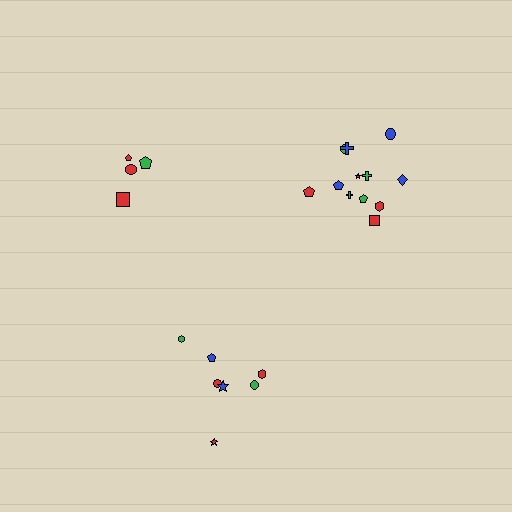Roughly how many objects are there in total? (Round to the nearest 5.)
Roughly 25 objects in total.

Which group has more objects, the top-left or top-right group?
The top-right group.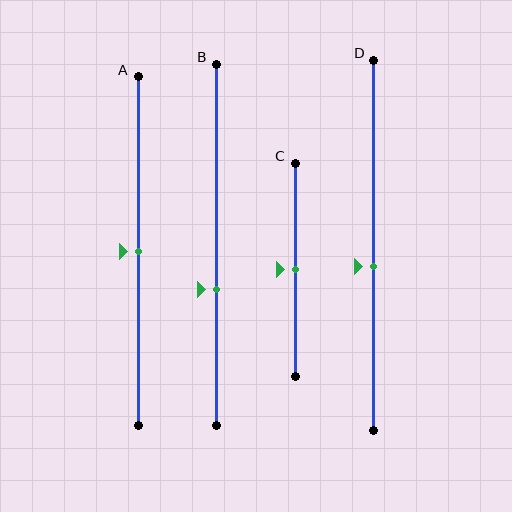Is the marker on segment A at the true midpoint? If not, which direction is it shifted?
Yes, the marker on segment A is at the true midpoint.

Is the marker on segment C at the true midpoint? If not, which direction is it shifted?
Yes, the marker on segment C is at the true midpoint.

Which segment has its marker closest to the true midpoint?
Segment A has its marker closest to the true midpoint.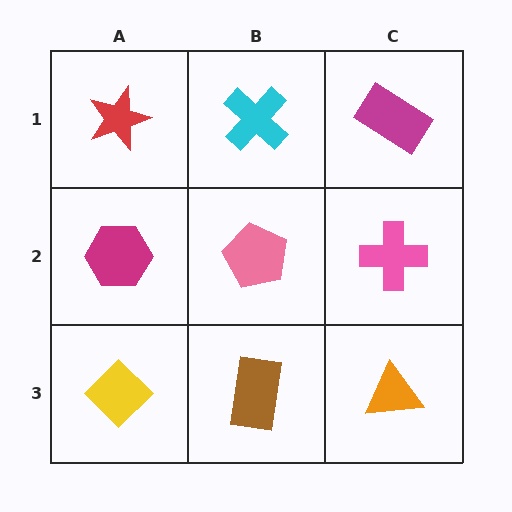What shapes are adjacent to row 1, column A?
A magenta hexagon (row 2, column A), a cyan cross (row 1, column B).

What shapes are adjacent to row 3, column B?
A pink pentagon (row 2, column B), a yellow diamond (row 3, column A), an orange triangle (row 3, column C).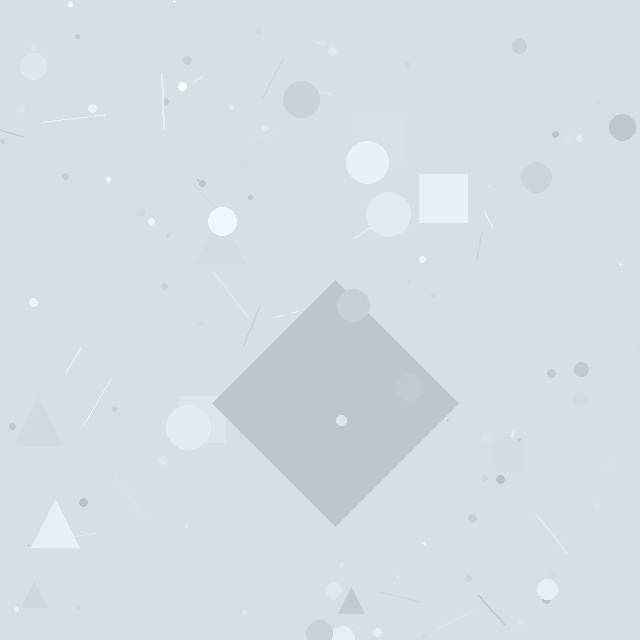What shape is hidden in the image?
A diamond is hidden in the image.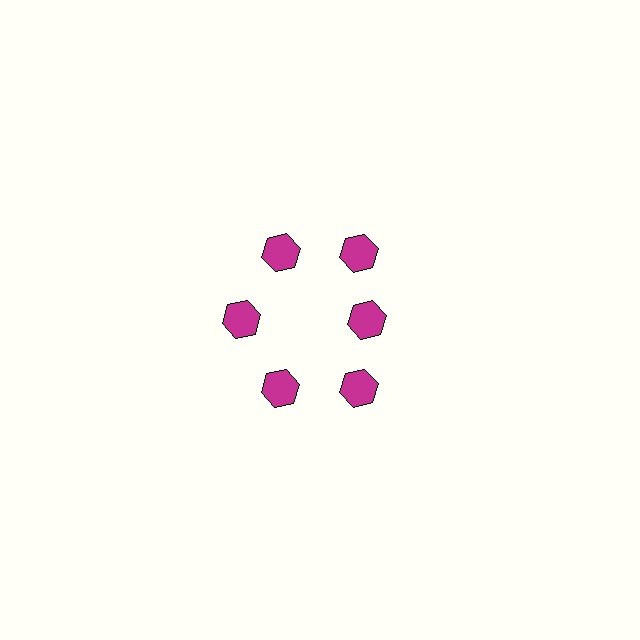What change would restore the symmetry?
The symmetry would be restored by moving it outward, back onto the ring so that all 6 hexagons sit at equal angles and equal distance from the center.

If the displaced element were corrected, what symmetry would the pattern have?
It would have 6-fold rotational symmetry — the pattern would map onto itself every 60 degrees.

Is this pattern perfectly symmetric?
No. The 6 magenta hexagons are arranged in a ring, but one element near the 3 o'clock position is pulled inward toward the center, breaking the 6-fold rotational symmetry.